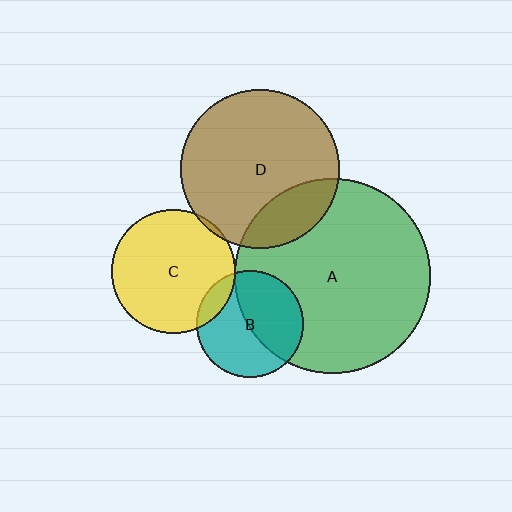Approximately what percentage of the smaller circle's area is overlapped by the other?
Approximately 5%.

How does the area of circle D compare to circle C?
Approximately 1.6 times.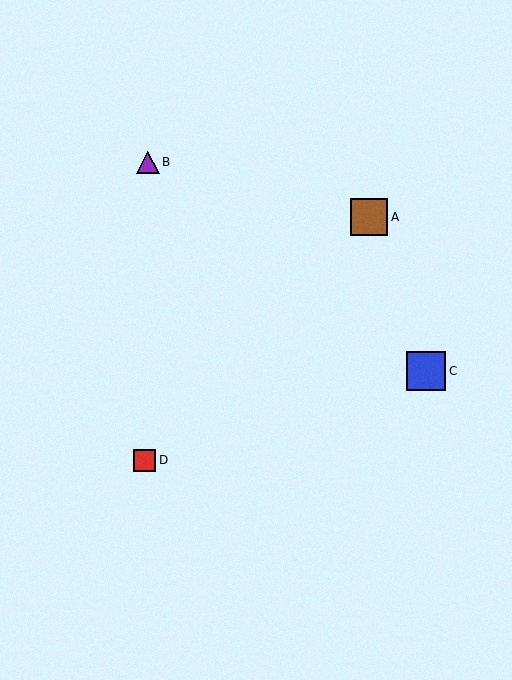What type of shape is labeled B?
Shape B is a purple triangle.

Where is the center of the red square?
The center of the red square is at (145, 460).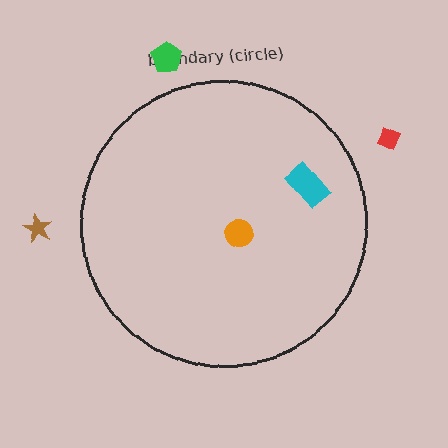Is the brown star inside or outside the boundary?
Outside.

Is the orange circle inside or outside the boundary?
Inside.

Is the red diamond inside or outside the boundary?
Outside.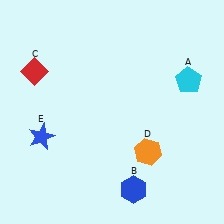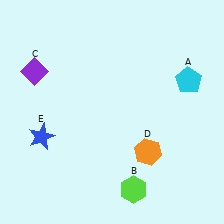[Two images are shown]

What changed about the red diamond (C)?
In Image 1, C is red. In Image 2, it changed to purple.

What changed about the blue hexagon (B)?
In Image 1, B is blue. In Image 2, it changed to lime.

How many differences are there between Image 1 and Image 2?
There are 2 differences between the two images.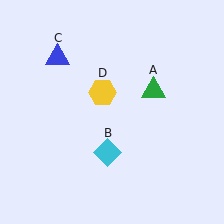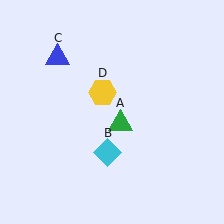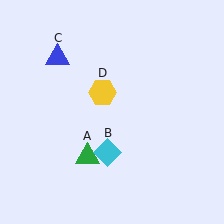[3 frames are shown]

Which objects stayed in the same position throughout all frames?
Cyan diamond (object B) and blue triangle (object C) and yellow hexagon (object D) remained stationary.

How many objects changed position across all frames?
1 object changed position: green triangle (object A).